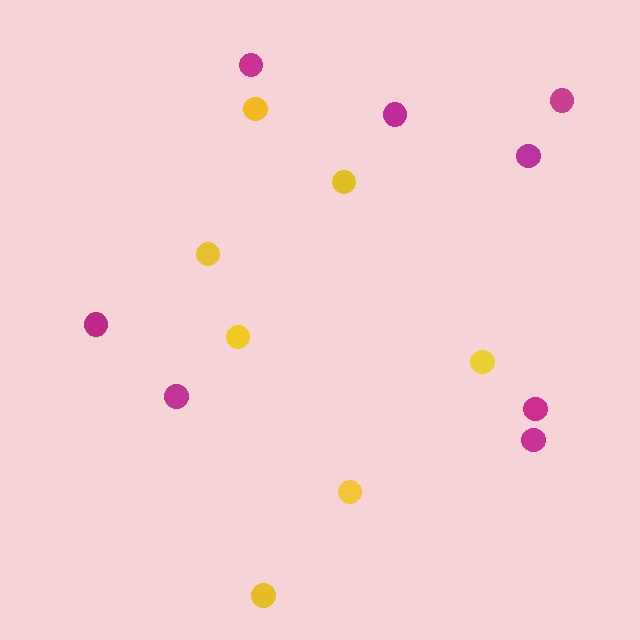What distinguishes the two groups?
There are 2 groups: one group of yellow circles (7) and one group of magenta circles (8).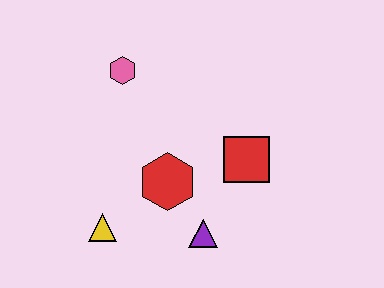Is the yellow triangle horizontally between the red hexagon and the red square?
No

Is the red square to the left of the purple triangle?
No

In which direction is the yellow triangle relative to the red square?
The yellow triangle is to the left of the red square.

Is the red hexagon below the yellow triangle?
No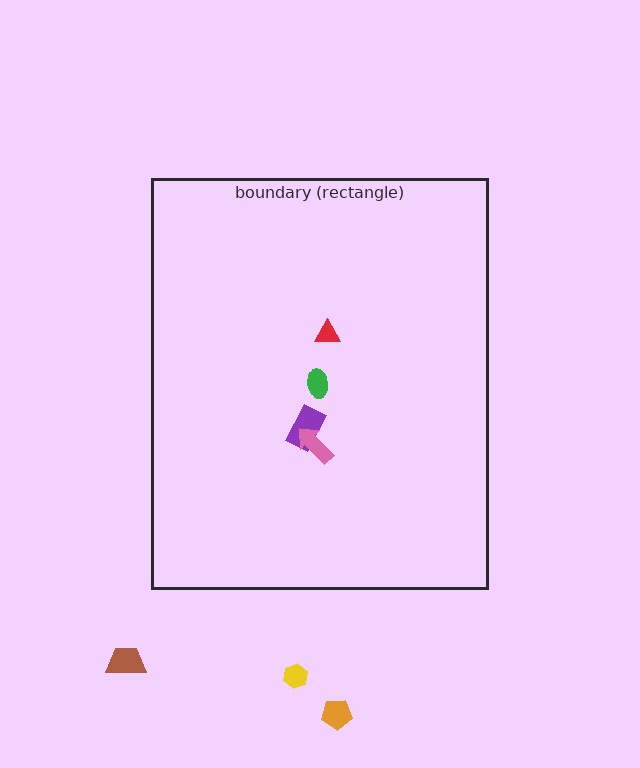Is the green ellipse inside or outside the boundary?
Inside.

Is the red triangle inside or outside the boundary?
Inside.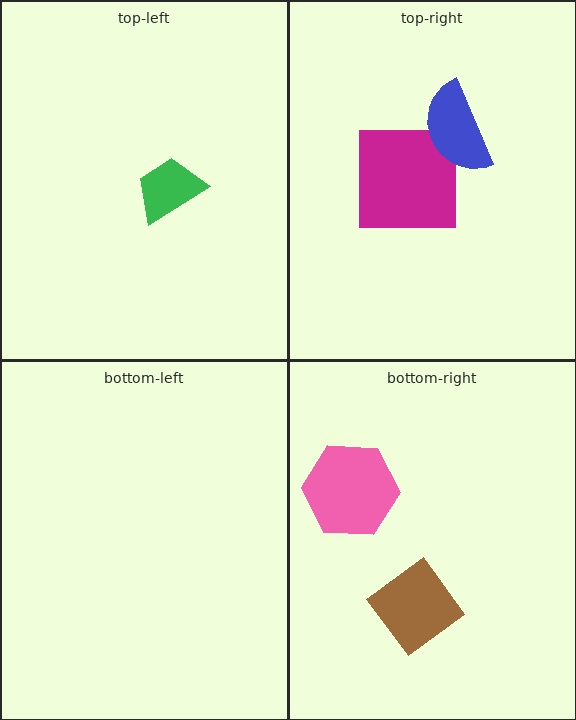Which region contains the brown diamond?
The bottom-right region.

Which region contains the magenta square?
The top-right region.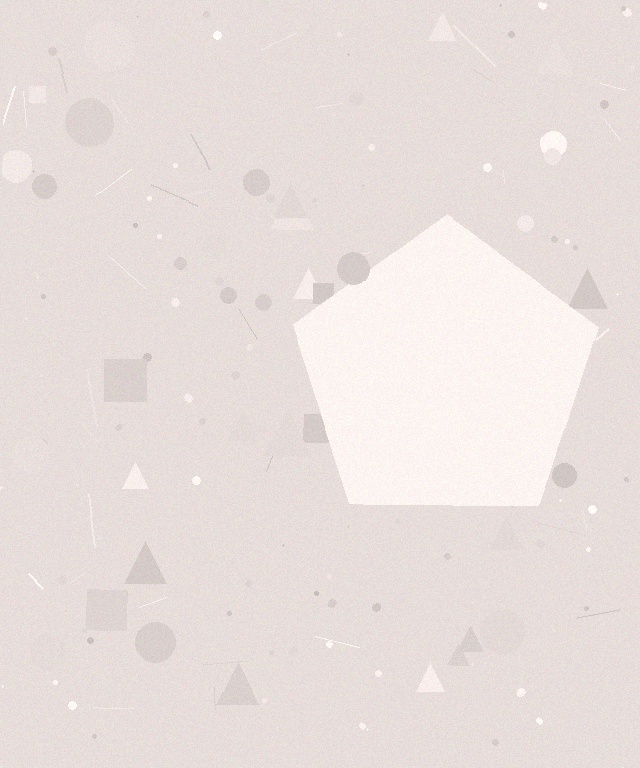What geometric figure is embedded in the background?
A pentagon is embedded in the background.